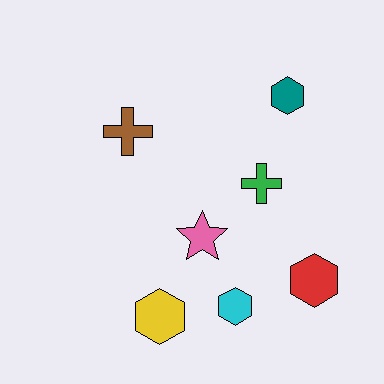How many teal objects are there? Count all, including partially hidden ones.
There is 1 teal object.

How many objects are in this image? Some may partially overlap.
There are 7 objects.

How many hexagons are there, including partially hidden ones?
There are 4 hexagons.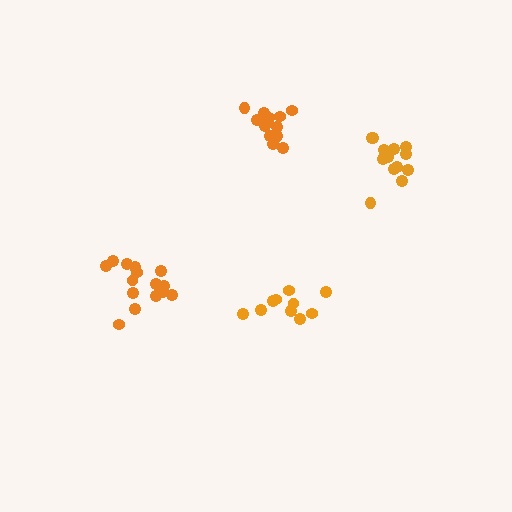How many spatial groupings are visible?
There are 4 spatial groupings.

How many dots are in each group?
Group 1: 13 dots, Group 2: 15 dots, Group 3: 13 dots, Group 4: 10 dots (51 total).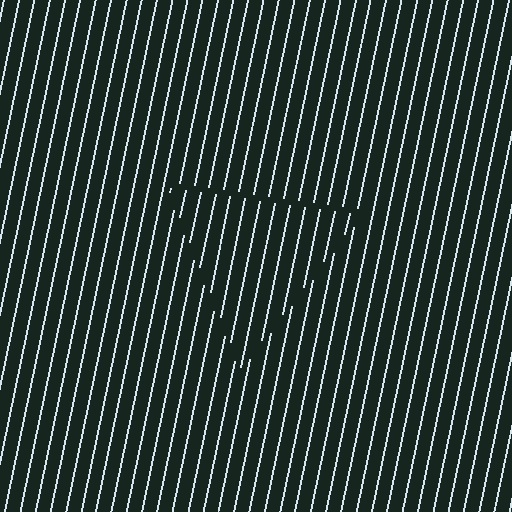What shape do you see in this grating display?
An illusory triangle. The interior of the shape contains the same grating, shifted by half a period — the contour is defined by the phase discontinuity where line-ends from the inner and outer gratings abut.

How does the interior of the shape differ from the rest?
The interior of the shape contains the same grating, shifted by half a period — the contour is defined by the phase discontinuity where line-ends from the inner and outer gratings abut.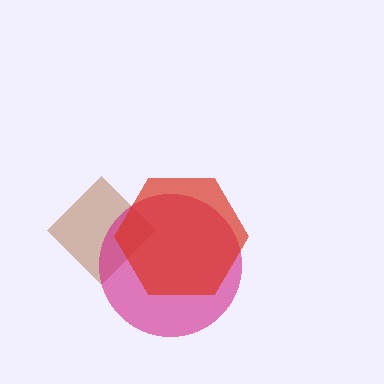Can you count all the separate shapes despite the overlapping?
Yes, there are 3 separate shapes.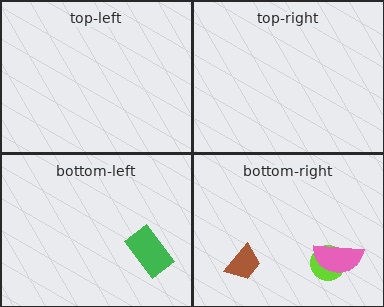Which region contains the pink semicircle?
The bottom-right region.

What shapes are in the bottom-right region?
The lime circle, the brown trapezoid, the pink semicircle.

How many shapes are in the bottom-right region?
3.